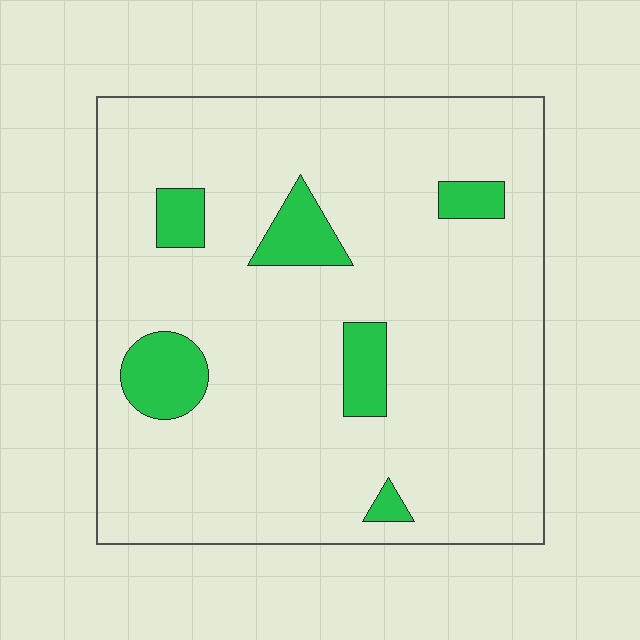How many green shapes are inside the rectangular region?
6.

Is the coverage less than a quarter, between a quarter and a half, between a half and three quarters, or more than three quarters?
Less than a quarter.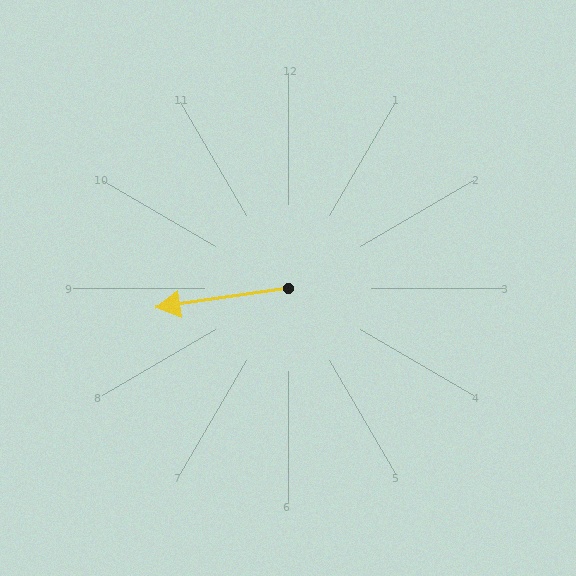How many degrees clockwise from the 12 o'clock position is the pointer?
Approximately 262 degrees.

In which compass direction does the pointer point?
West.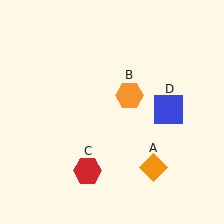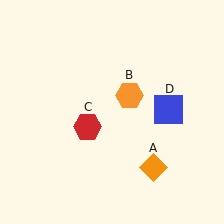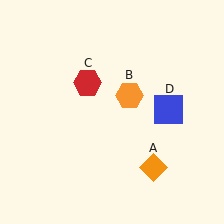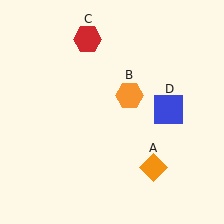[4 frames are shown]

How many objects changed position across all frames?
1 object changed position: red hexagon (object C).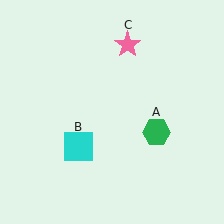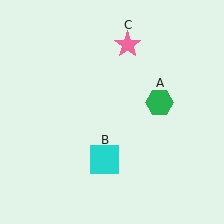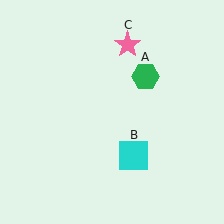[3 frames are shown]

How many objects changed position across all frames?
2 objects changed position: green hexagon (object A), cyan square (object B).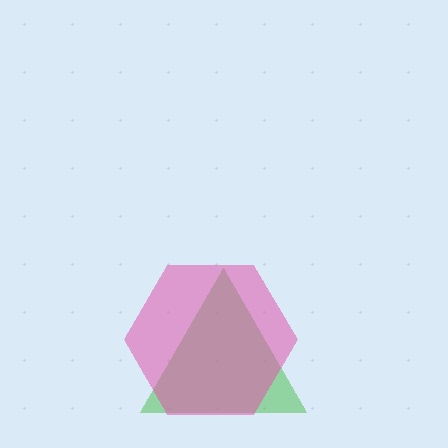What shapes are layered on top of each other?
The layered shapes are: a green triangle, a pink hexagon.